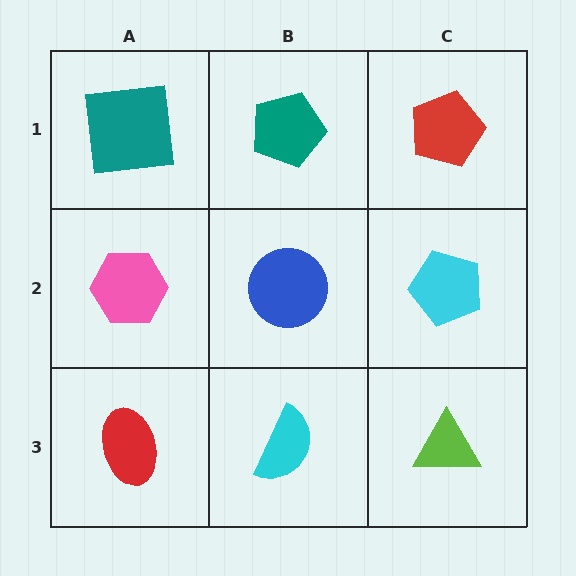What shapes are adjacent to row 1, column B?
A blue circle (row 2, column B), a teal square (row 1, column A), a red pentagon (row 1, column C).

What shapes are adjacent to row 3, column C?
A cyan pentagon (row 2, column C), a cyan semicircle (row 3, column B).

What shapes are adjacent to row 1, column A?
A pink hexagon (row 2, column A), a teal pentagon (row 1, column B).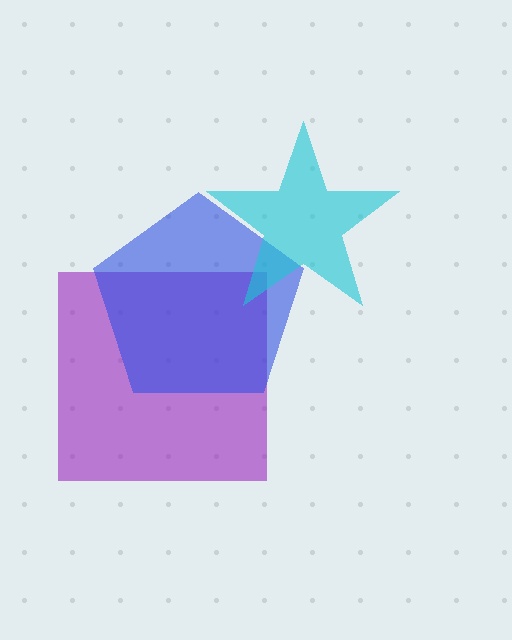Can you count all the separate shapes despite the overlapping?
Yes, there are 3 separate shapes.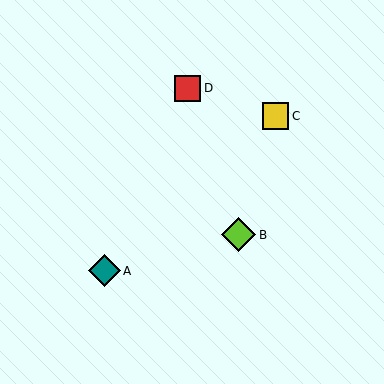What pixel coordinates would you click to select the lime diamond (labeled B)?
Click at (239, 235) to select the lime diamond B.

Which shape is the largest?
The lime diamond (labeled B) is the largest.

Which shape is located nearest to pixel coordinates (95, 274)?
The teal diamond (labeled A) at (104, 271) is nearest to that location.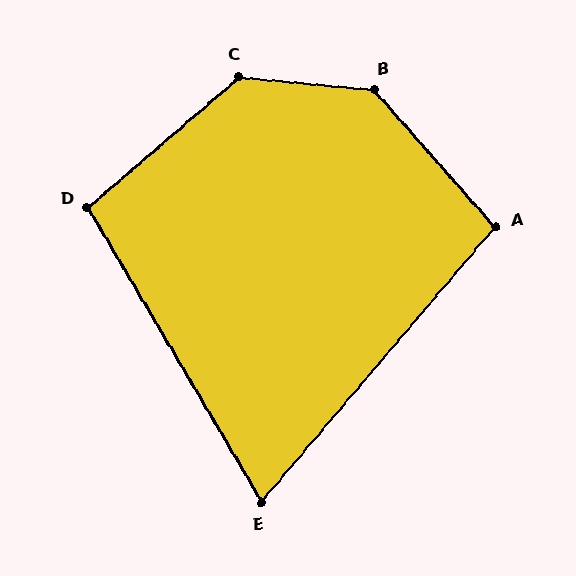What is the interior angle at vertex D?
Approximately 100 degrees (obtuse).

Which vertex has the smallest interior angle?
E, at approximately 71 degrees.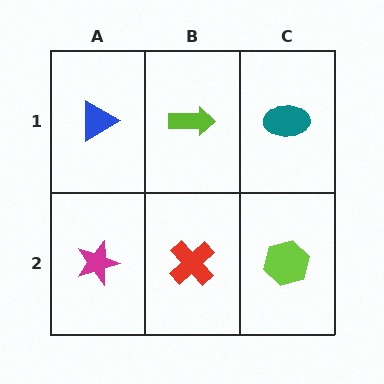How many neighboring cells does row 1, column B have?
3.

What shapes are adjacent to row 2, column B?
A lime arrow (row 1, column B), a magenta star (row 2, column A), a lime hexagon (row 2, column C).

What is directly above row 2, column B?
A lime arrow.